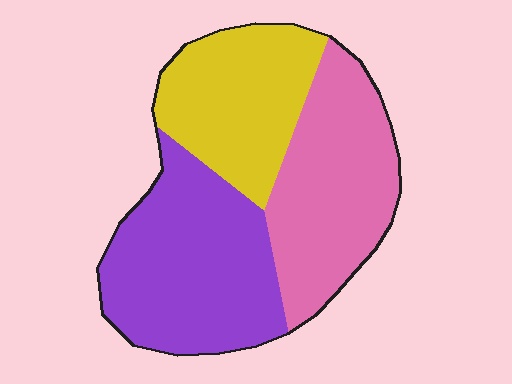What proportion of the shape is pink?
Pink covers around 35% of the shape.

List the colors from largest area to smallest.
From largest to smallest: purple, pink, yellow.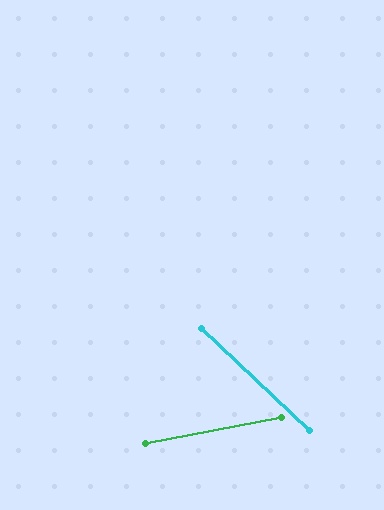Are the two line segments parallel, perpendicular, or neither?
Neither parallel nor perpendicular — they differ by about 54°.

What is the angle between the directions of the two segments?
Approximately 54 degrees.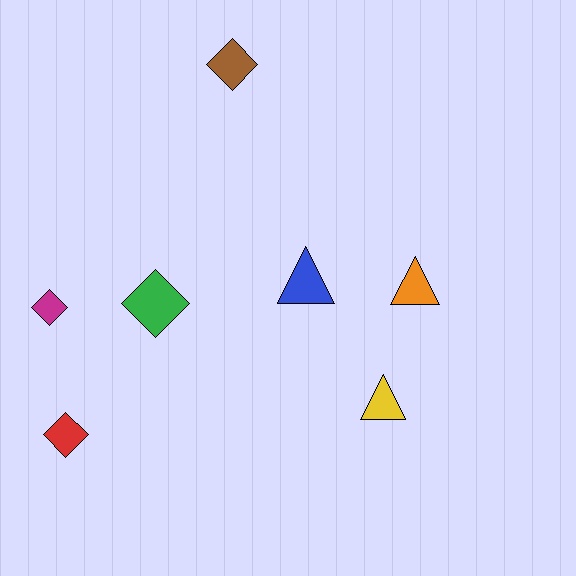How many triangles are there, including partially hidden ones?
There are 3 triangles.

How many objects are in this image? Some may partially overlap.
There are 7 objects.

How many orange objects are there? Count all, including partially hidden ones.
There is 1 orange object.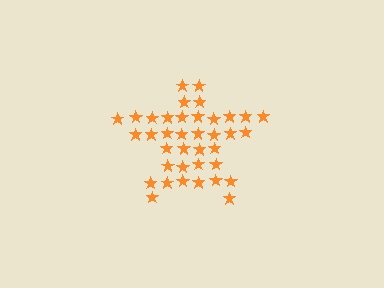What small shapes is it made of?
It is made of small stars.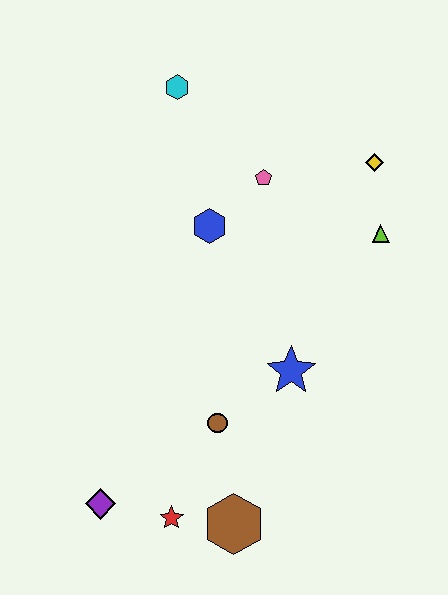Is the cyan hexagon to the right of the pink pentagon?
No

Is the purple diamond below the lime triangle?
Yes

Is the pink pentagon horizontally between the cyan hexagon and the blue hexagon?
No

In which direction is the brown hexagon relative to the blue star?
The brown hexagon is below the blue star.